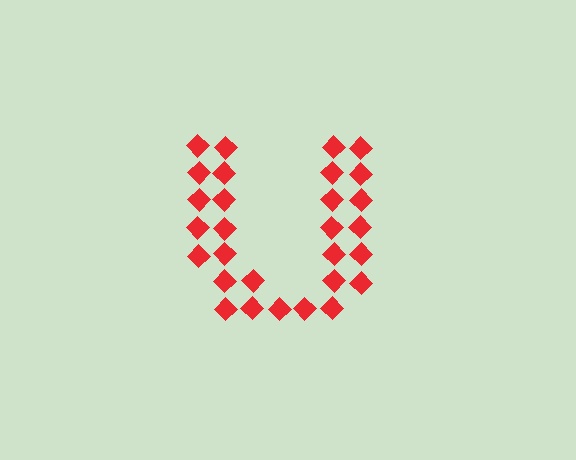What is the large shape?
The large shape is the letter U.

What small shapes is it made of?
It is made of small diamonds.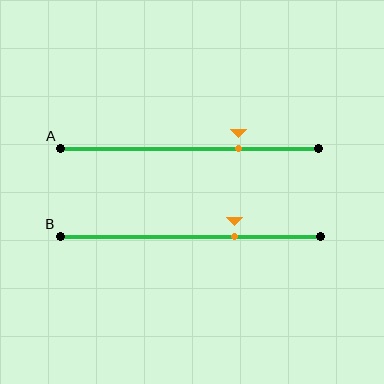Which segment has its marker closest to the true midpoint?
Segment B has its marker closest to the true midpoint.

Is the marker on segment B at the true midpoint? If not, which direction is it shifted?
No, the marker on segment B is shifted to the right by about 17% of the segment length.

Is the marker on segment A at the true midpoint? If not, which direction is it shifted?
No, the marker on segment A is shifted to the right by about 19% of the segment length.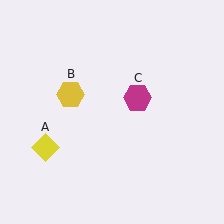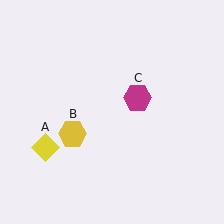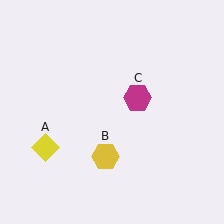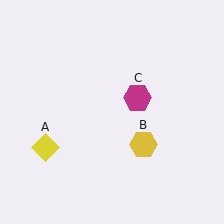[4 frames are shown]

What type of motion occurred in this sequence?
The yellow hexagon (object B) rotated counterclockwise around the center of the scene.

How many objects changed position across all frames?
1 object changed position: yellow hexagon (object B).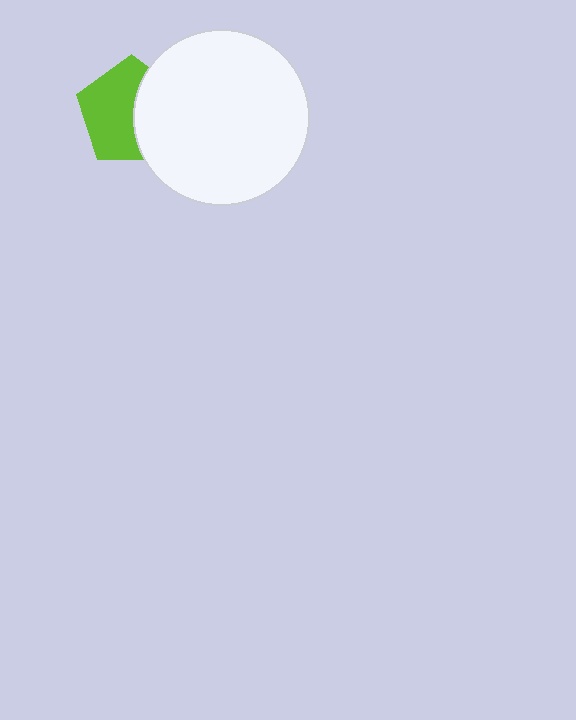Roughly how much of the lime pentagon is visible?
About half of it is visible (roughly 59%).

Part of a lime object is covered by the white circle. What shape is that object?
It is a pentagon.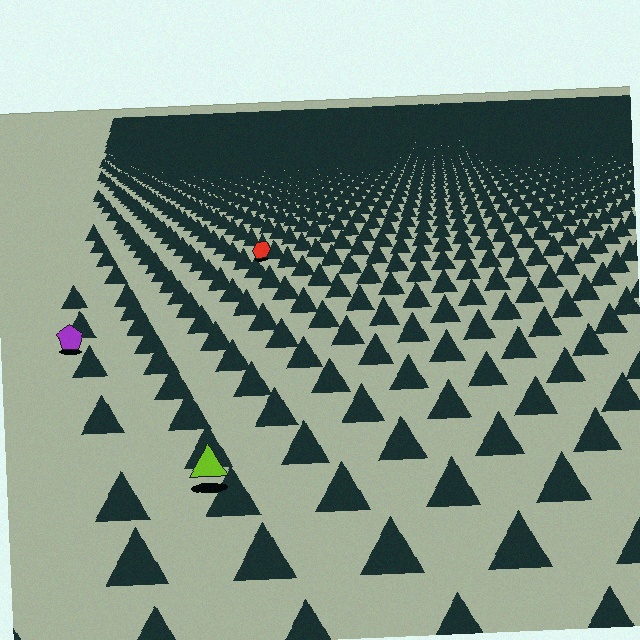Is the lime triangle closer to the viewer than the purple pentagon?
Yes. The lime triangle is closer — you can tell from the texture gradient: the ground texture is coarser near it.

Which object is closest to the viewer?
The lime triangle is closest. The texture marks near it are larger and more spread out.